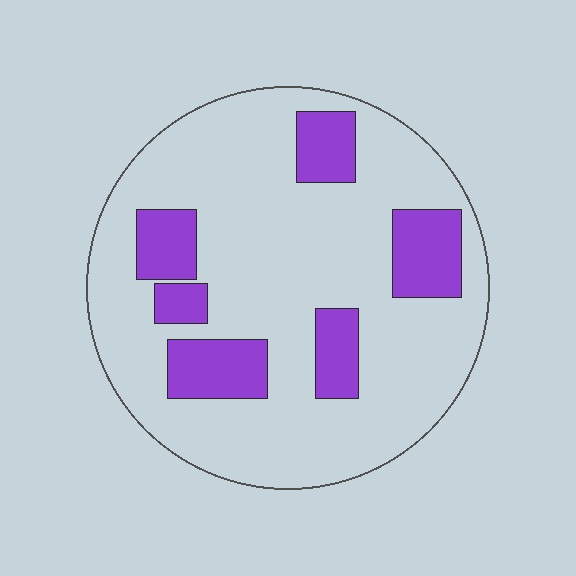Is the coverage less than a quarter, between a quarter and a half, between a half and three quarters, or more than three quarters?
Less than a quarter.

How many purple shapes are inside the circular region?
6.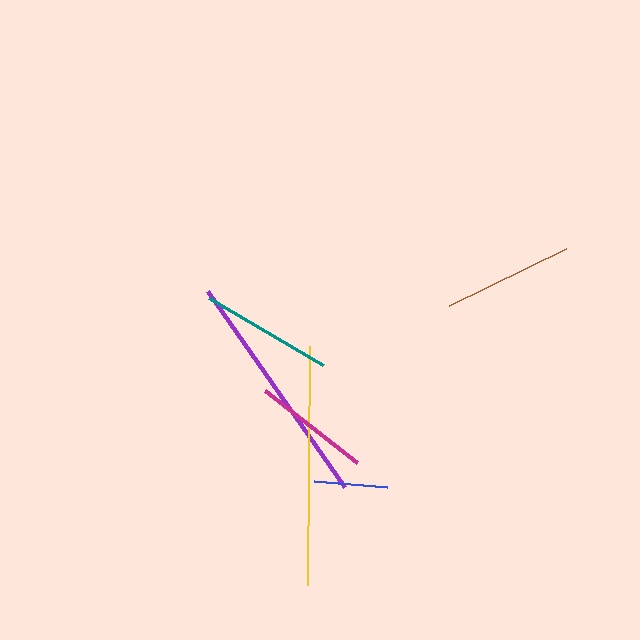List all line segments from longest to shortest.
From longest to shortest: purple, yellow, teal, brown, magenta, blue.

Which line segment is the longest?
The purple line is the longest at approximately 239 pixels.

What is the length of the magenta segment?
The magenta segment is approximately 117 pixels long.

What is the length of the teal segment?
The teal segment is approximately 131 pixels long.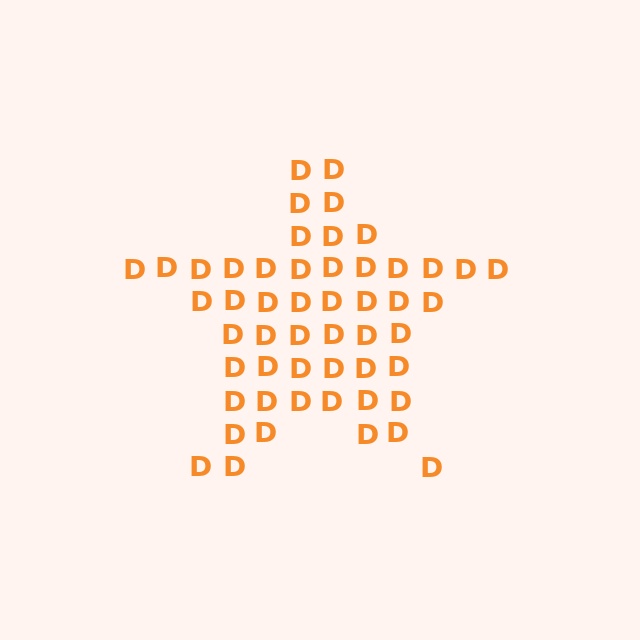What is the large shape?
The large shape is a star.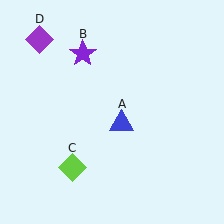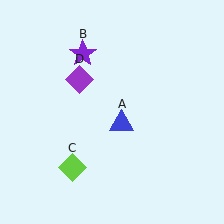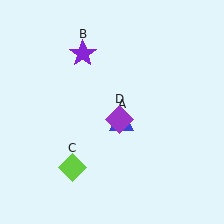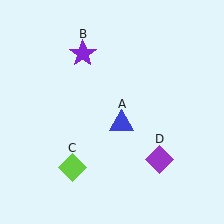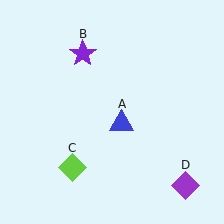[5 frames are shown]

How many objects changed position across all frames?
1 object changed position: purple diamond (object D).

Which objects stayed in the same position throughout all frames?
Blue triangle (object A) and purple star (object B) and lime diamond (object C) remained stationary.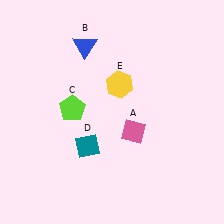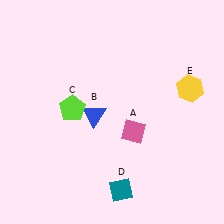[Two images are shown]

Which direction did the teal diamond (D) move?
The teal diamond (D) moved down.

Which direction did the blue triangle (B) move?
The blue triangle (B) moved down.